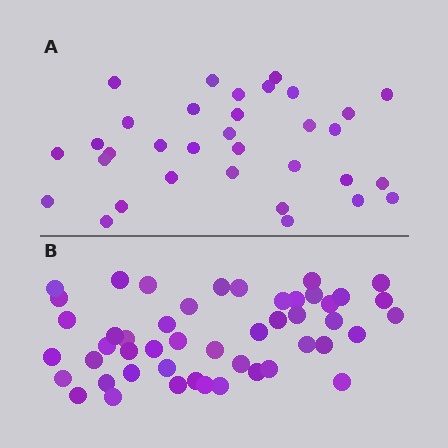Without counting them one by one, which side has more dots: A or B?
Region B (the bottom region) has more dots.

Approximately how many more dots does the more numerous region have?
Region B has approximately 15 more dots than region A.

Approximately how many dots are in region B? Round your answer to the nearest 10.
About 50 dots. (The exact count is 48, which rounds to 50.)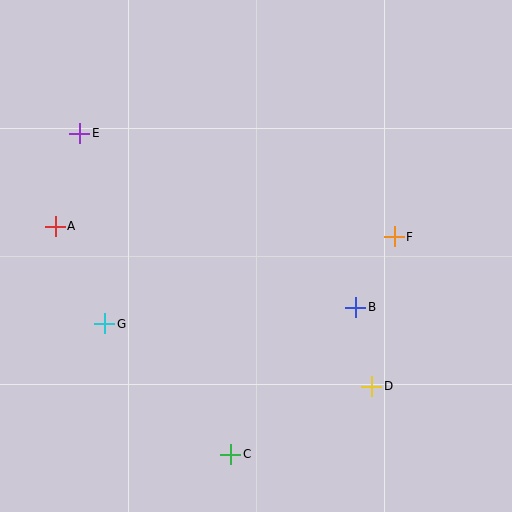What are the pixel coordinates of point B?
Point B is at (356, 307).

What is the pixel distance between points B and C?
The distance between B and C is 193 pixels.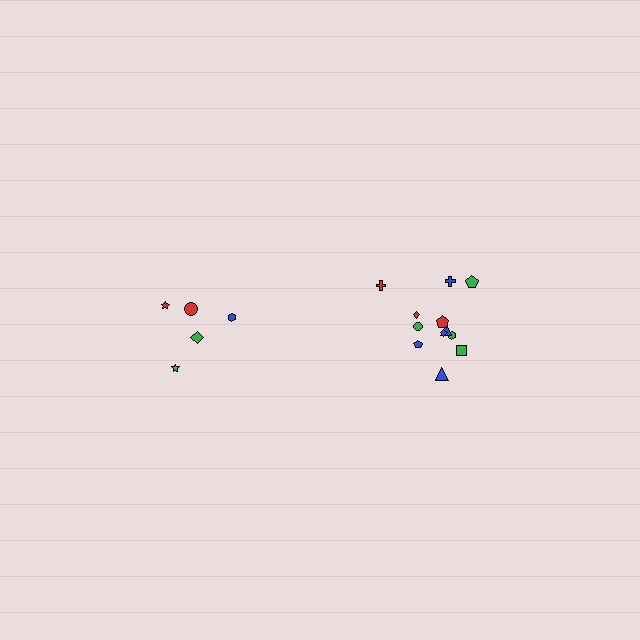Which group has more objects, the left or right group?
The right group.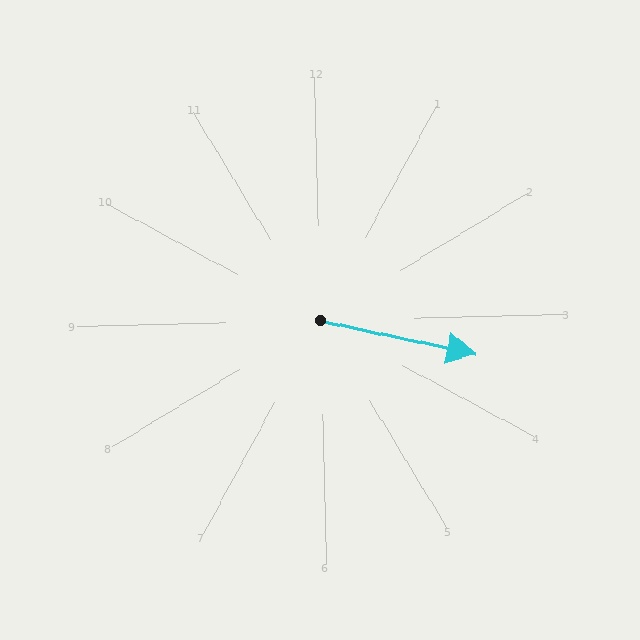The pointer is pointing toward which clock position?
Roughly 3 o'clock.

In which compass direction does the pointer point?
East.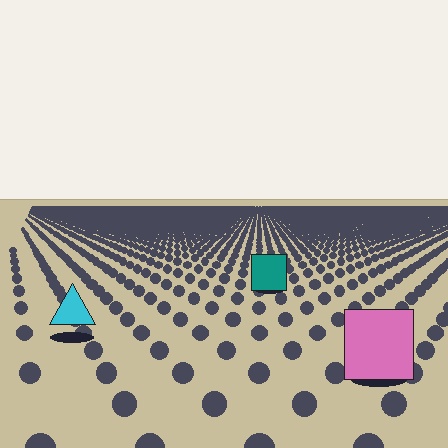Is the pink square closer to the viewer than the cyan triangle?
Yes. The pink square is closer — you can tell from the texture gradient: the ground texture is coarser near it.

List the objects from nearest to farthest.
From nearest to farthest: the pink square, the cyan triangle, the teal square.